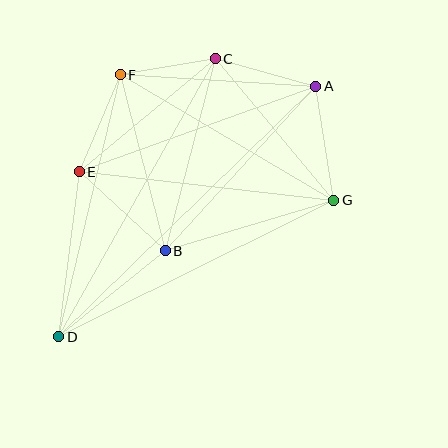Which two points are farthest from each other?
Points A and D are farthest from each other.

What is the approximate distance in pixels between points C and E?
The distance between C and E is approximately 177 pixels.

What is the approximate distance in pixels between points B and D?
The distance between B and D is approximately 136 pixels.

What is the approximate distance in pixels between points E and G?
The distance between E and G is approximately 256 pixels.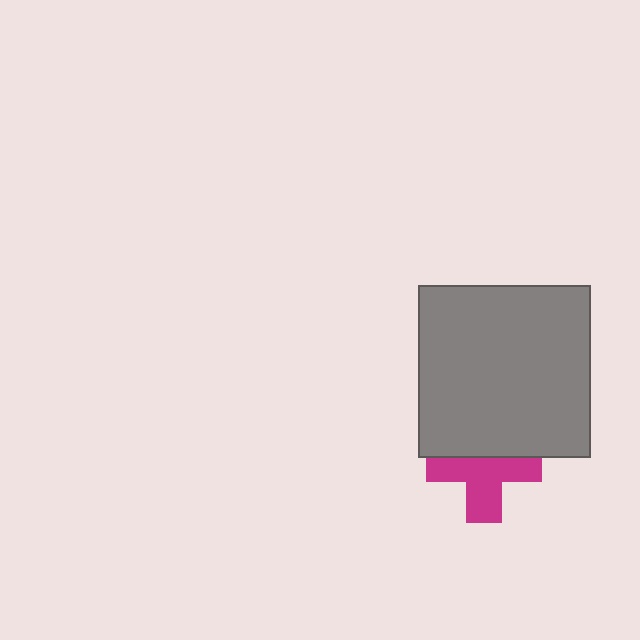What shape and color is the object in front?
The object in front is a gray square.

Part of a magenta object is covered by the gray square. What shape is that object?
It is a cross.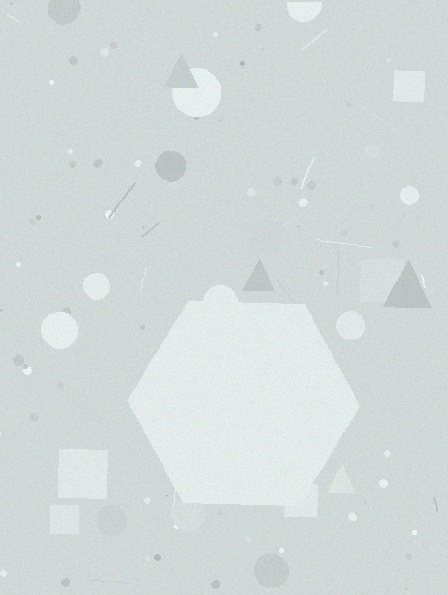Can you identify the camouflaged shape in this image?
The camouflaged shape is a hexagon.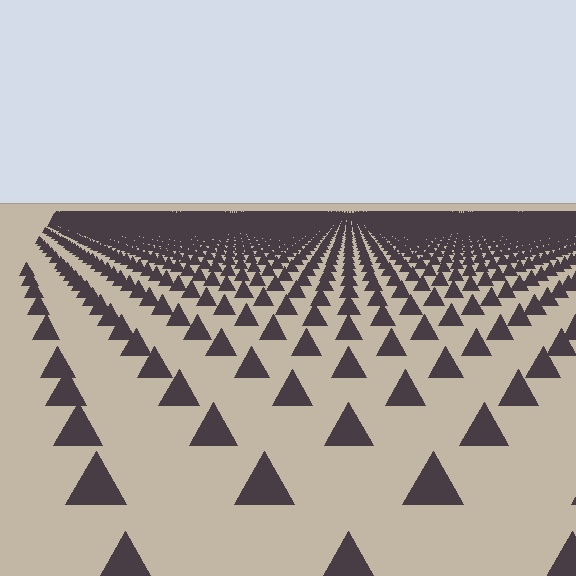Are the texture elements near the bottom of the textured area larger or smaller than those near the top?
Larger. Near the bottom, elements are closer to the viewer and appear at a bigger on-screen size.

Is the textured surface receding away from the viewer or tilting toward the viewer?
The surface is receding away from the viewer. Texture elements get smaller and denser toward the top.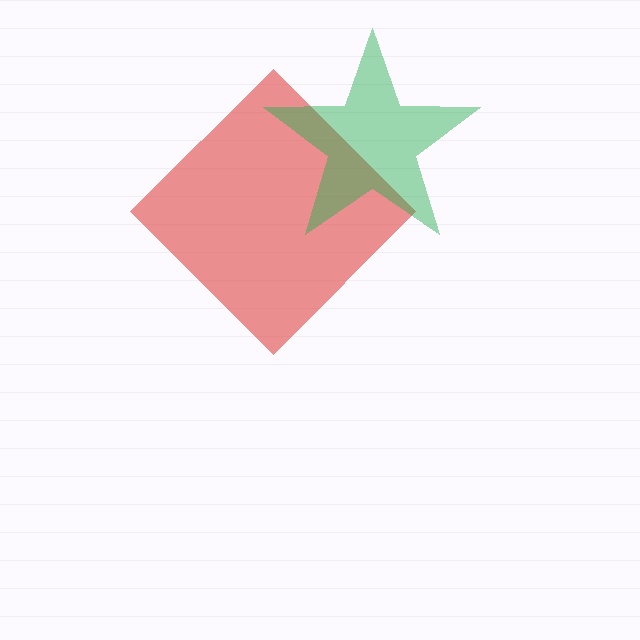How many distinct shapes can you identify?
There are 2 distinct shapes: a red diamond, a green star.